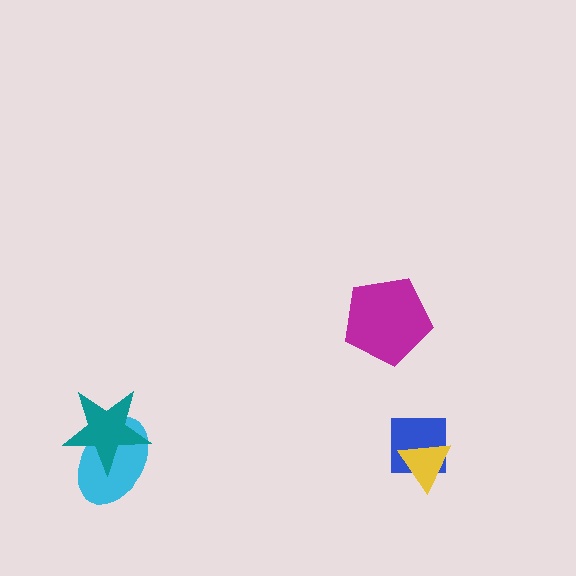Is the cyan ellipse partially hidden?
Yes, it is partially covered by another shape.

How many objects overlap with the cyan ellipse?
1 object overlaps with the cyan ellipse.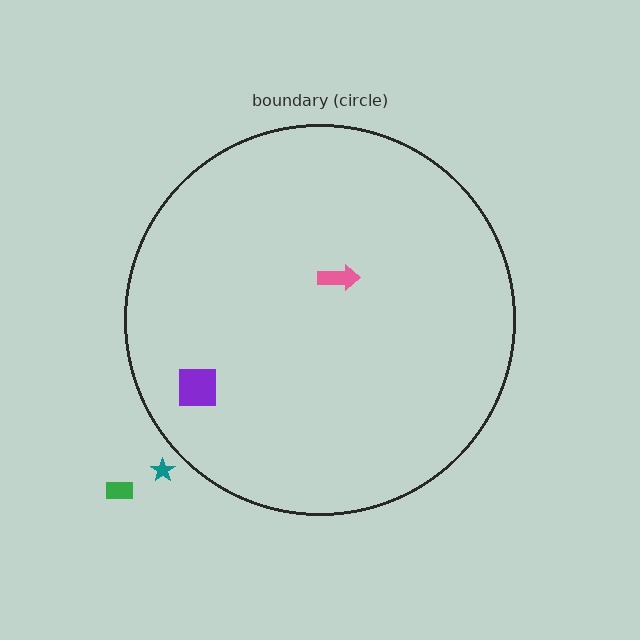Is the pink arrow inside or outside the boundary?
Inside.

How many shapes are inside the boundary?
2 inside, 2 outside.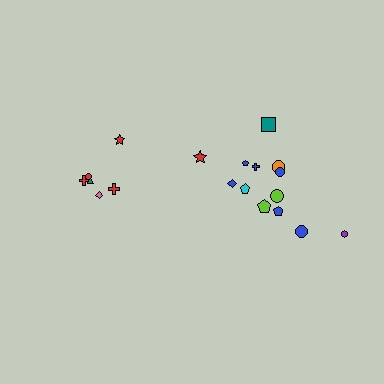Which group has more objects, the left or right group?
The right group.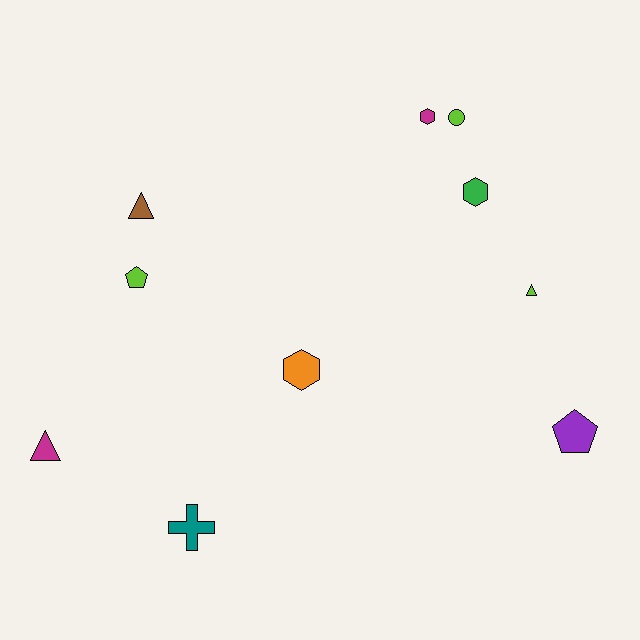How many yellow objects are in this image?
There are no yellow objects.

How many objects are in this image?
There are 10 objects.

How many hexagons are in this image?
There are 3 hexagons.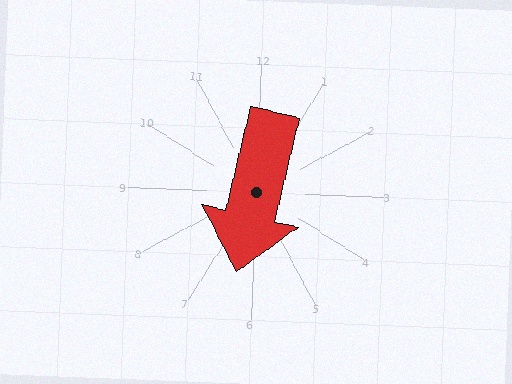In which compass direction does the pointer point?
South.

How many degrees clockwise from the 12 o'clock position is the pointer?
Approximately 191 degrees.